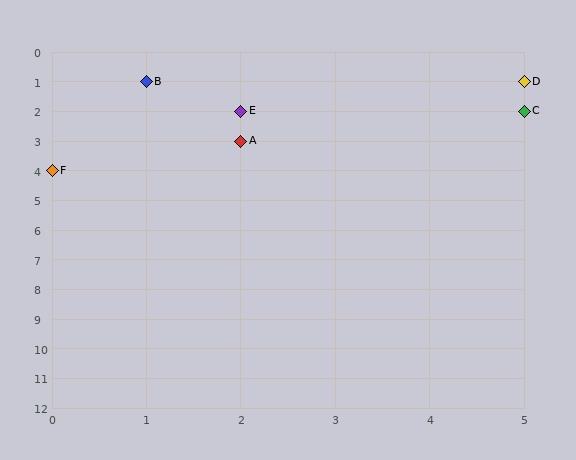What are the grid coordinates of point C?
Point C is at grid coordinates (5, 2).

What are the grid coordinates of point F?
Point F is at grid coordinates (0, 4).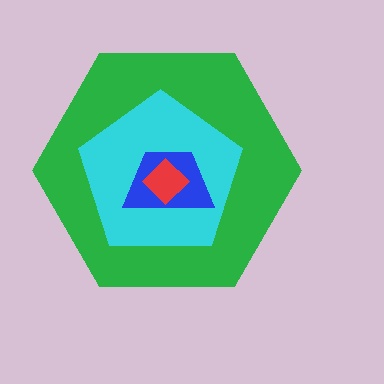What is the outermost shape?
The green hexagon.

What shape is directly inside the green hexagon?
The cyan pentagon.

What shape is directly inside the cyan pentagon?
The blue trapezoid.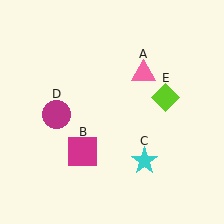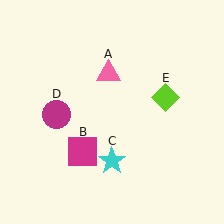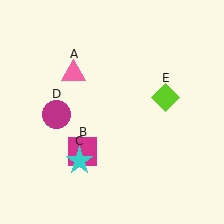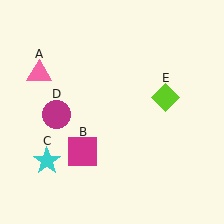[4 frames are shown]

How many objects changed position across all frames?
2 objects changed position: pink triangle (object A), cyan star (object C).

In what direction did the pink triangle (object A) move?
The pink triangle (object A) moved left.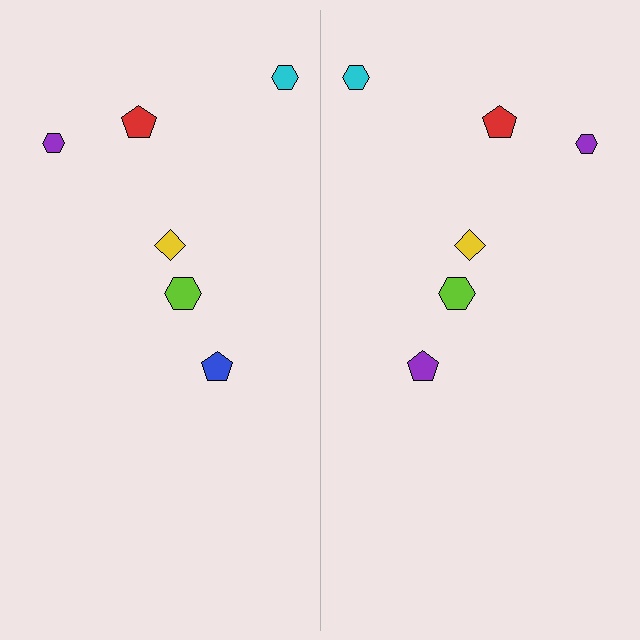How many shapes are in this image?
There are 12 shapes in this image.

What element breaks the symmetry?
The purple pentagon on the right side breaks the symmetry — its mirror counterpart is blue.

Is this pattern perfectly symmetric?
No, the pattern is not perfectly symmetric. The purple pentagon on the right side breaks the symmetry — its mirror counterpart is blue.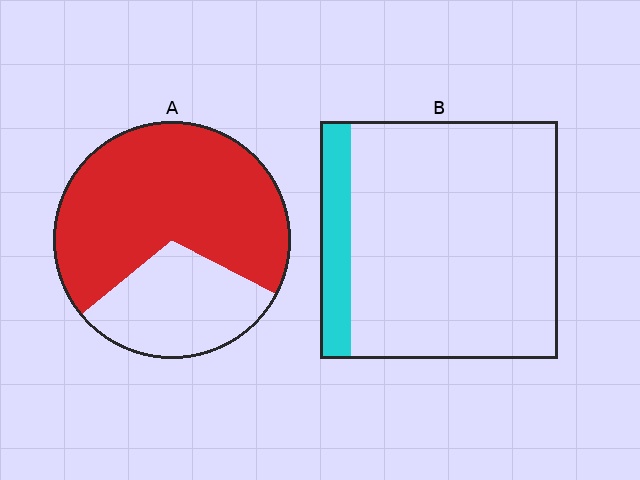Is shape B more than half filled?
No.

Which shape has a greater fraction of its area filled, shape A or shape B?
Shape A.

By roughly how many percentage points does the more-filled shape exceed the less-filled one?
By roughly 55 percentage points (A over B).